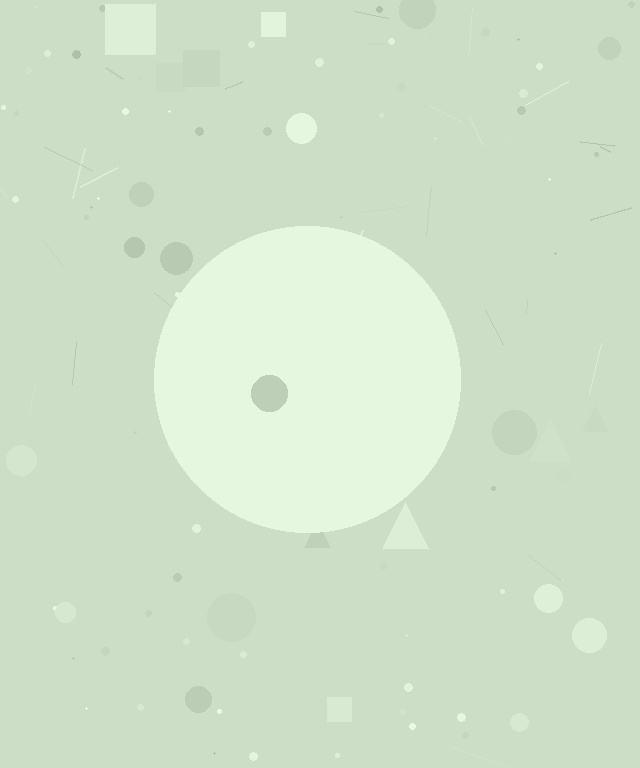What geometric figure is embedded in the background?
A circle is embedded in the background.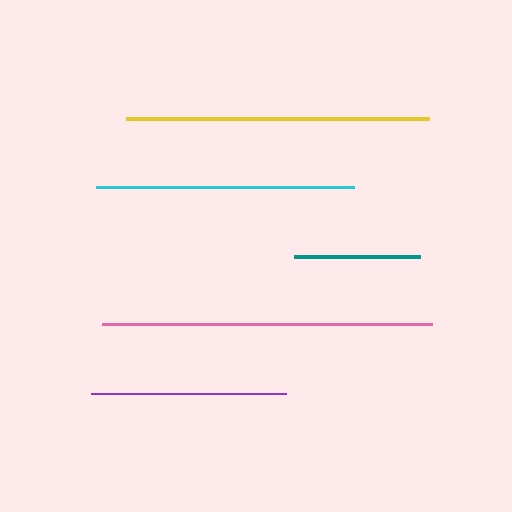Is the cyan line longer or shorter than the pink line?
The pink line is longer than the cyan line.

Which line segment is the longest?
The pink line is the longest at approximately 330 pixels.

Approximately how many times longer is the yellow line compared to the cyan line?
The yellow line is approximately 1.2 times the length of the cyan line.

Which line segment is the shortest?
The teal line is the shortest at approximately 126 pixels.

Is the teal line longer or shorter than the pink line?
The pink line is longer than the teal line.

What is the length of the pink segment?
The pink segment is approximately 330 pixels long.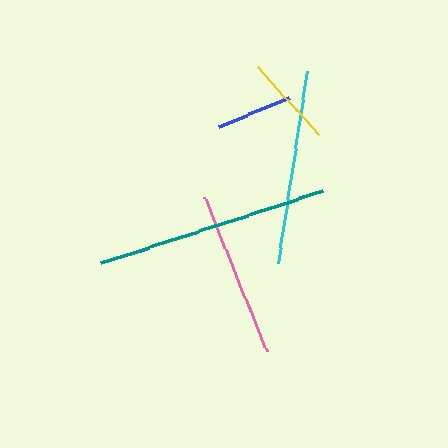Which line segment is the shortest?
The blue line is the shortest at approximately 77 pixels.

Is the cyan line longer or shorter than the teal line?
The teal line is longer than the cyan line.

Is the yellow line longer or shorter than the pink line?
The pink line is longer than the yellow line.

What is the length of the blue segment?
The blue segment is approximately 77 pixels long.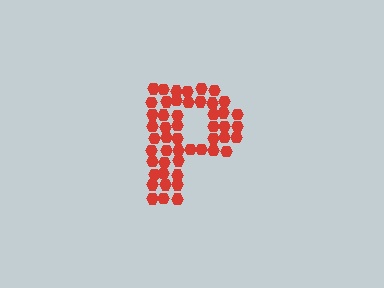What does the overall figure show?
The overall figure shows the letter P.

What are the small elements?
The small elements are hexagons.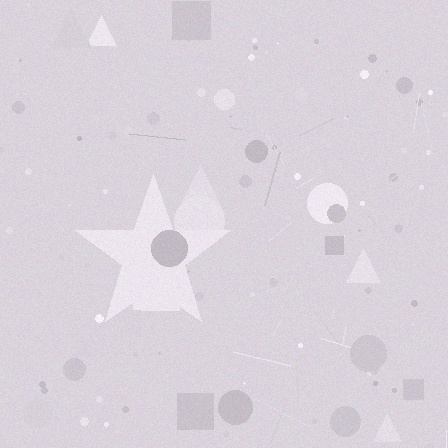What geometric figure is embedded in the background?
A star is embedded in the background.